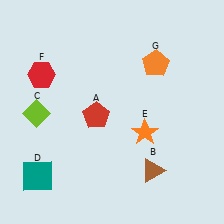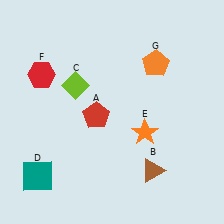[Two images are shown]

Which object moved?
The lime diamond (C) moved right.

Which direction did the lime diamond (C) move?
The lime diamond (C) moved right.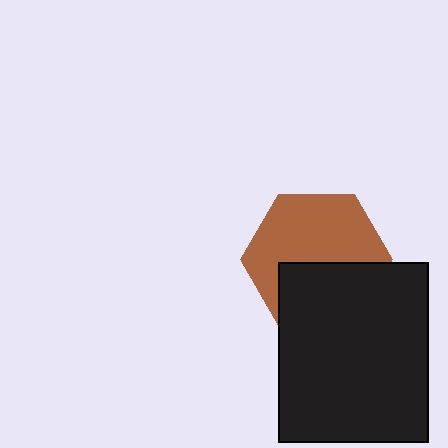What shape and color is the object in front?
The object in front is a black rectangle.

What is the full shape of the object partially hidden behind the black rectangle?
The partially hidden object is a brown hexagon.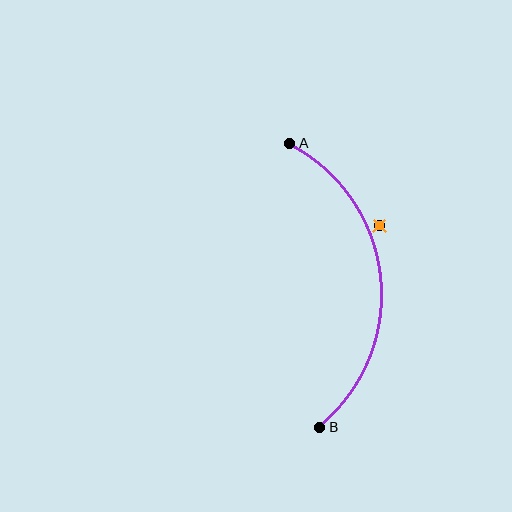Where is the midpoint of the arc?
The arc midpoint is the point on the curve farthest from the straight line joining A and B. It sits to the right of that line.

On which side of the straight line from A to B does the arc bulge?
The arc bulges to the right of the straight line connecting A and B.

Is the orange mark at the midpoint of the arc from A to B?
No — the orange mark does not lie on the arc at all. It sits slightly outside the curve.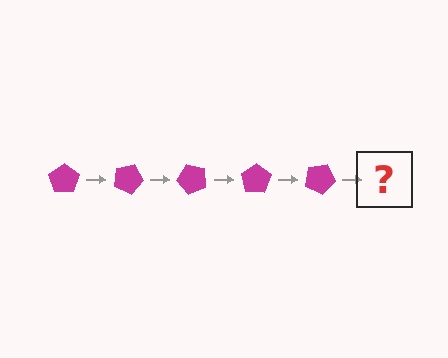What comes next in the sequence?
The next element should be a magenta pentagon rotated 125 degrees.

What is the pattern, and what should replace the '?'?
The pattern is that the pentagon rotates 25 degrees each step. The '?' should be a magenta pentagon rotated 125 degrees.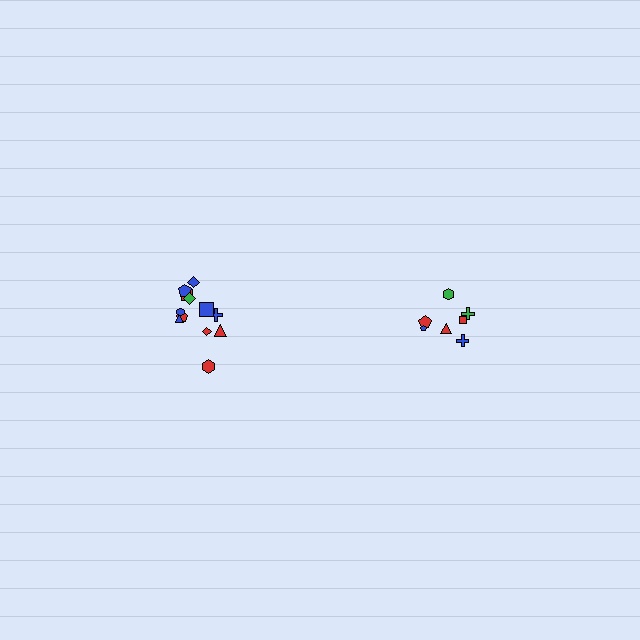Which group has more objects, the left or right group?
The left group.